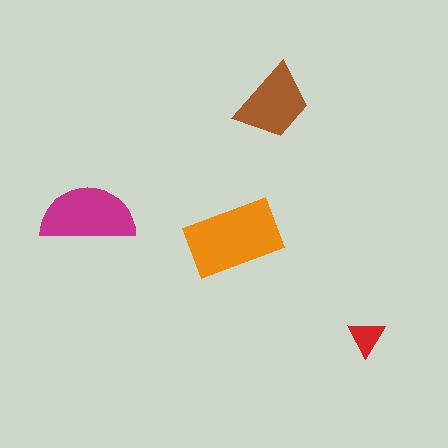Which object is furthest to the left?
The magenta semicircle is leftmost.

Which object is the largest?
The orange rectangle.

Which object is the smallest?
The red triangle.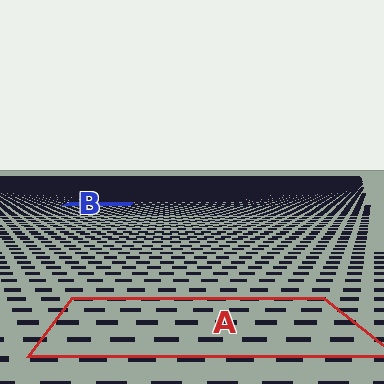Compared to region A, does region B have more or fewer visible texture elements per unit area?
Region B has more texture elements per unit area — they are packed more densely because it is farther away.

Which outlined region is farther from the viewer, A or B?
Region B is farther from the viewer — the texture elements inside it appear smaller and more densely packed.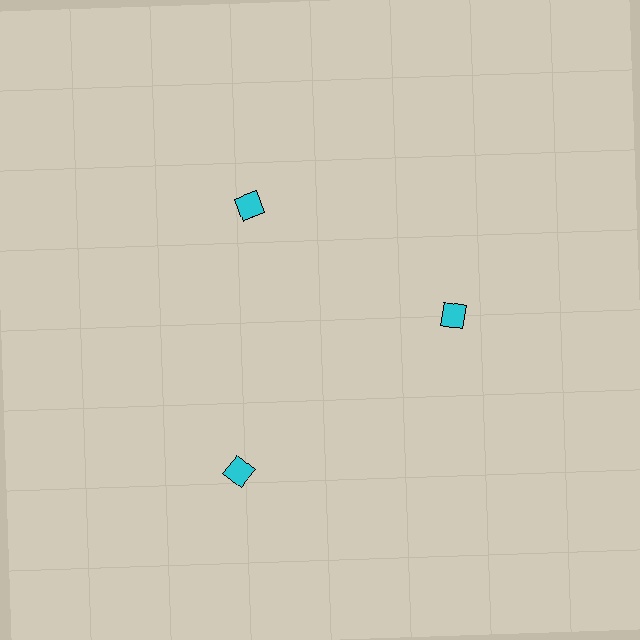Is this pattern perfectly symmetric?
No. The 3 cyan diamonds are arranged in a ring, but one element near the 7 o'clock position is pushed outward from the center, breaking the 3-fold rotational symmetry.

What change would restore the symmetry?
The symmetry would be restored by moving it inward, back onto the ring so that all 3 diamonds sit at equal angles and equal distance from the center.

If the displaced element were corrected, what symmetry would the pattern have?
It would have 3-fold rotational symmetry — the pattern would map onto itself every 120 degrees.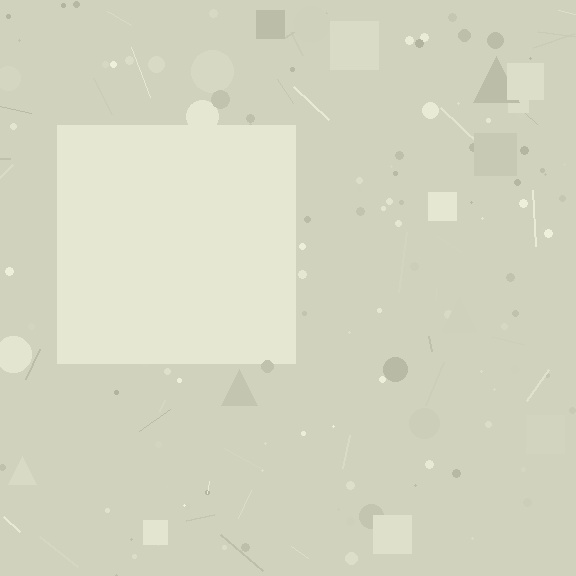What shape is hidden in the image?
A square is hidden in the image.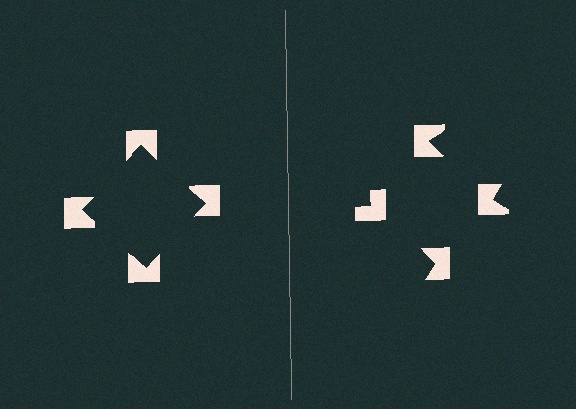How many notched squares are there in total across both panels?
8 — 4 on each side.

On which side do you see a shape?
An illusory square appears on the left side. On the right side the wedge cuts are rotated, so no coherent shape forms.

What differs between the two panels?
The notched squares are positioned identically on both sides; only the wedge orientations differ. On the left they align to a square; on the right they are misaligned.